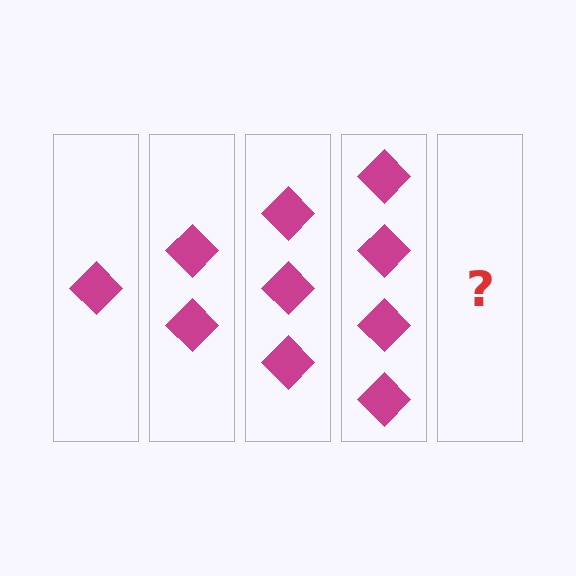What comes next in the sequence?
The next element should be 5 diamonds.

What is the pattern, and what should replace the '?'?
The pattern is that each step adds one more diamond. The '?' should be 5 diamonds.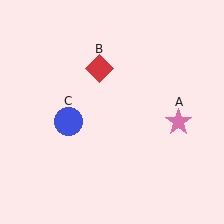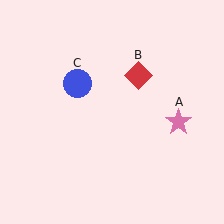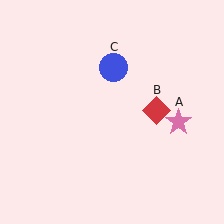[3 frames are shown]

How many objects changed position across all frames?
2 objects changed position: red diamond (object B), blue circle (object C).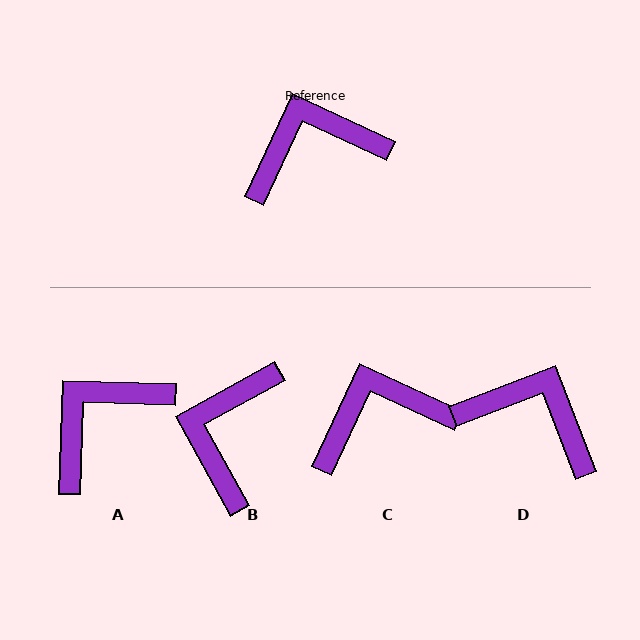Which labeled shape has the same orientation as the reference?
C.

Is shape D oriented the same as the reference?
No, it is off by about 44 degrees.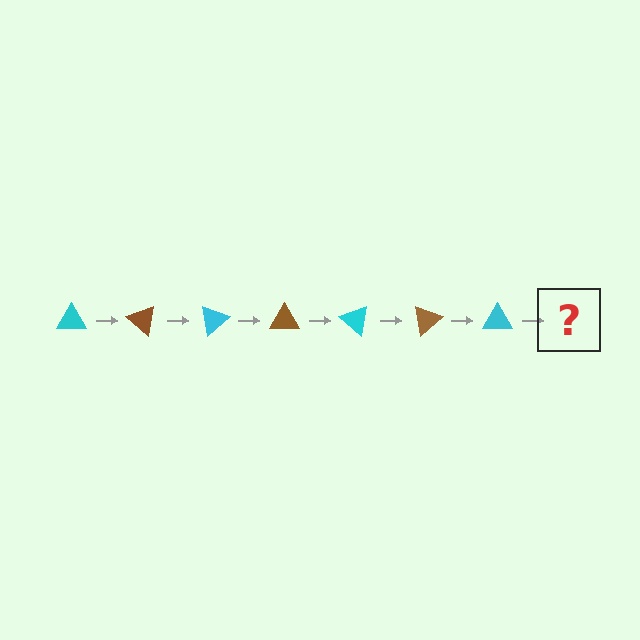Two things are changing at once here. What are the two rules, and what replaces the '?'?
The two rules are that it rotates 40 degrees each step and the color cycles through cyan and brown. The '?' should be a brown triangle, rotated 280 degrees from the start.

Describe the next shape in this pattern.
It should be a brown triangle, rotated 280 degrees from the start.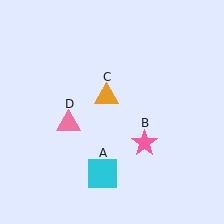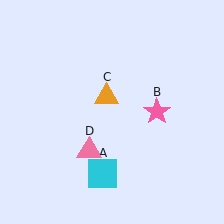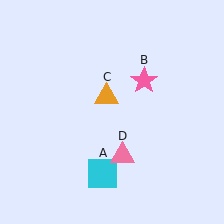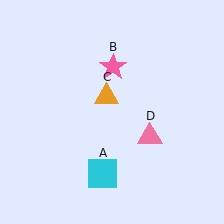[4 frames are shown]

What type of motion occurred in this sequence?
The pink star (object B), pink triangle (object D) rotated counterclockwise around the center of the scene.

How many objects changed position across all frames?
2 objects changed position: pink star (object B), pink triangle (object D).